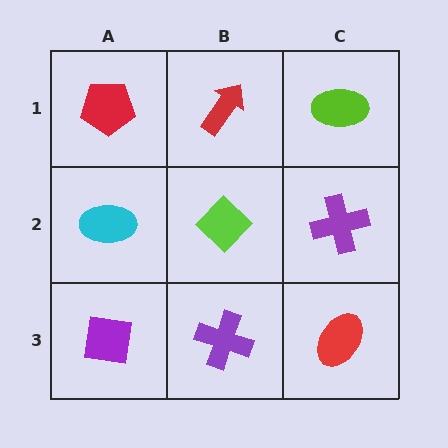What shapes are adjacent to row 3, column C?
A purple cross (row 2, column C), a purple cross (row 3, column B).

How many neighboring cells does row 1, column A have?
2.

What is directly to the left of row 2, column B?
A cyan ellipse.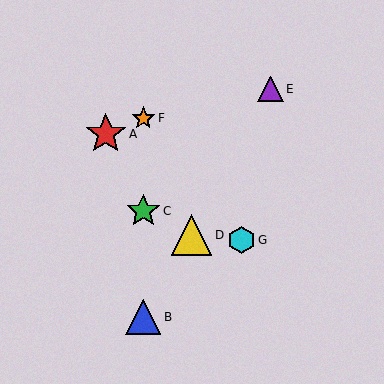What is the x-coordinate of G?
Object G is at x≈242.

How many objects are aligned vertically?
3 objects (B, C, F) are aligned vertically.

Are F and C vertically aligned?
Yes, both are at x≈143.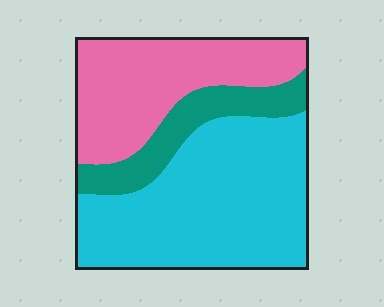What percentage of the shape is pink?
Pink covers 33% of the shape.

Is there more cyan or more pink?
Cyan.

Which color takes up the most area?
Cyan, at roughly 50%.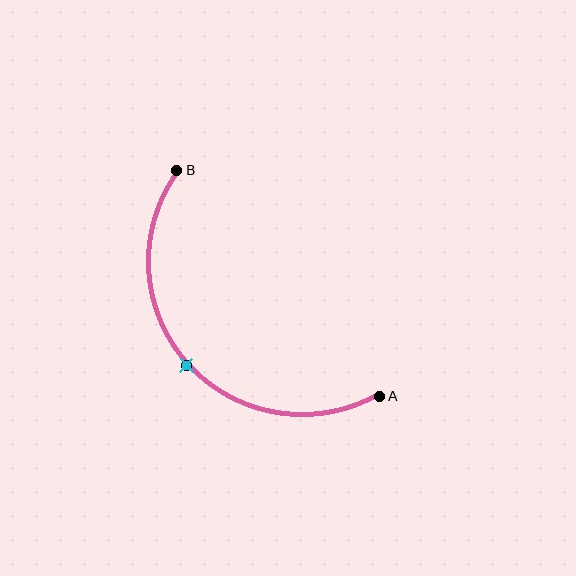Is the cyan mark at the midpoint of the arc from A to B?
Yes. The cyan mark lies on the arc at equal arc-length from both A and B — it is the arc midpoint.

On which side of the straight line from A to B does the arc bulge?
The arc bulges below and to the left of the straight line connecting A and B.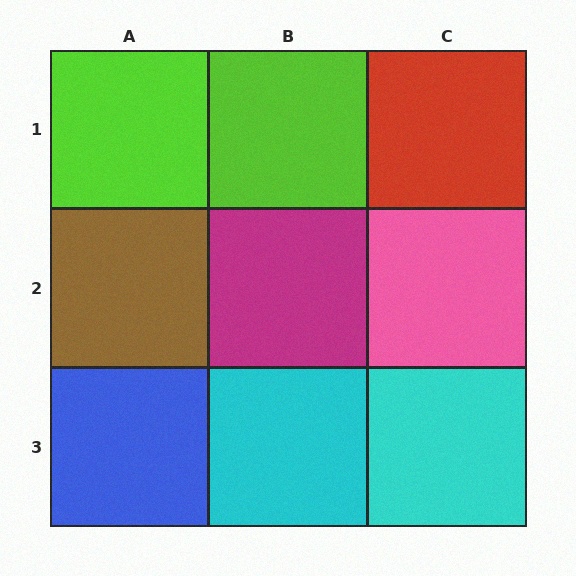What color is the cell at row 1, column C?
Red.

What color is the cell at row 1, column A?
Lime.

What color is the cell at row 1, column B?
Lime.